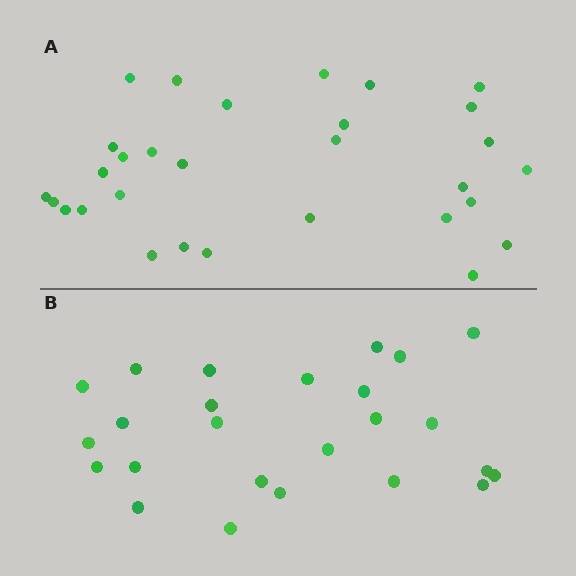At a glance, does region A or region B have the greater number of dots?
Region A (the top region) has more dots.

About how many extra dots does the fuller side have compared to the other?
Region A has about 5 more dots than region B.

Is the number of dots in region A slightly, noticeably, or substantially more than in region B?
Region A has only slightly more — the two regions are fairly close. The ratio is roughly 1.2 to 1.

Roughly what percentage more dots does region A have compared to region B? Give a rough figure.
About 20% more.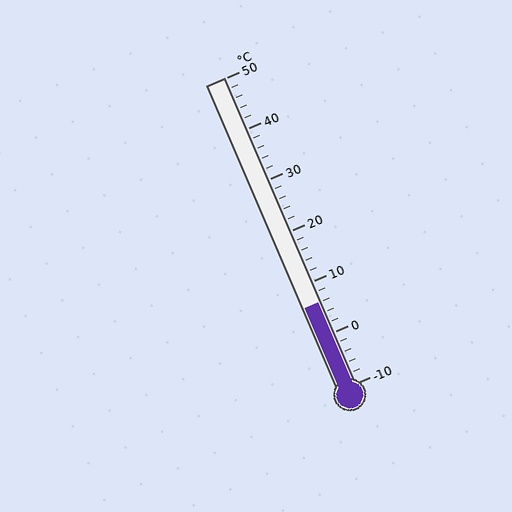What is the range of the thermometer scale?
The thermometer scale ranges from -10°C to 50°C.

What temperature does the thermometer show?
The thermometer shows approximately 6°C.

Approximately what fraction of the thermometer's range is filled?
The thermometer is filled to approximately 25% of its range.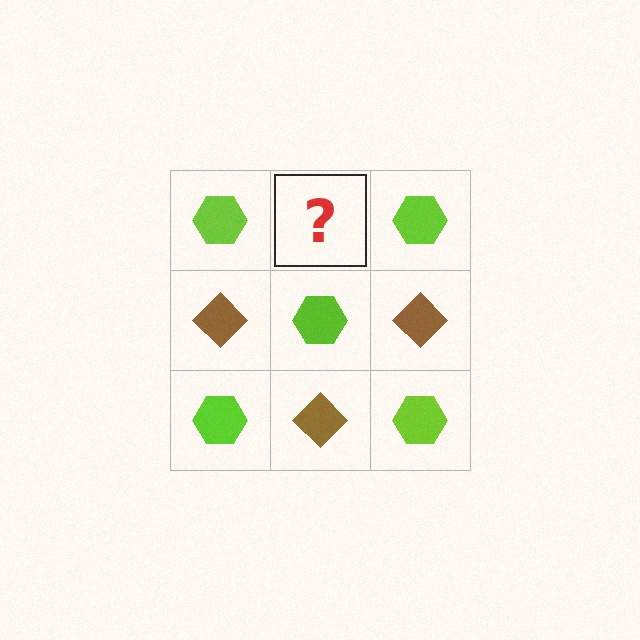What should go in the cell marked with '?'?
The missing cell should contain a brown diamond.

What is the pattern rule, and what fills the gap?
The rule is that it alternates lime hexagon and brown diamond in a checkerboard pattern. The gap should be filled with a brown diamond.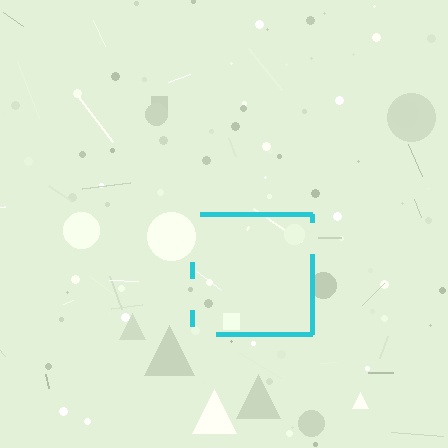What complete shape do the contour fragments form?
The contour fragments form a square.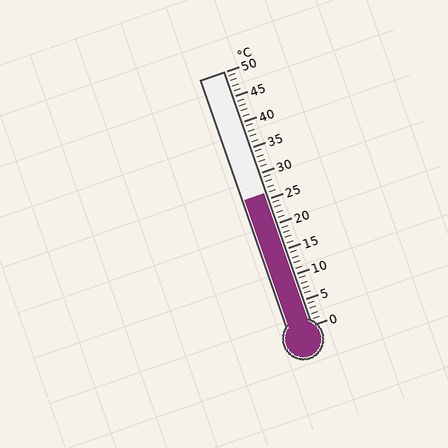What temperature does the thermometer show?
The thermometer shows approximately 26°C.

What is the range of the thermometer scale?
The thermometer scale ranges from 0°C to 50°C.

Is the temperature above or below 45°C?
The temperature is below 45°C.